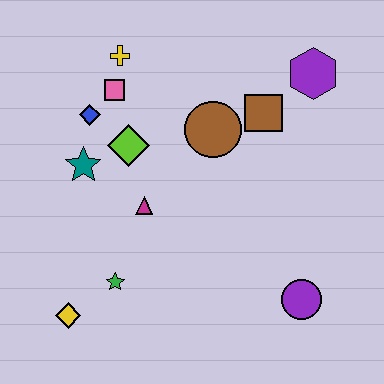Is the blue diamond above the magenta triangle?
Yes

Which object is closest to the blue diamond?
The pink square is closest to the blue diamond.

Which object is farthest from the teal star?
The purple circle is farthest from the teal star.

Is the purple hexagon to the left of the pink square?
No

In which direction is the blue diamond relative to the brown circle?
The blue diamond is to the left of the brown circle.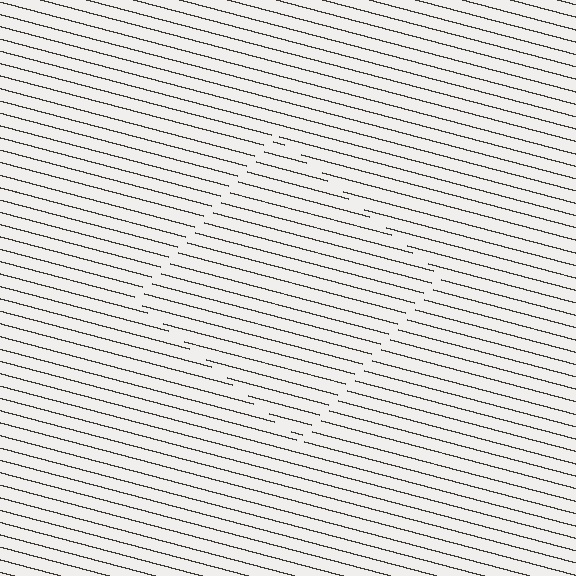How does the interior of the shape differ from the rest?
The interior of the shape contains the same grating, shifted by half a period — the contour is defined by the phase discontinuity where line-ends from the inner and outer gratings abut.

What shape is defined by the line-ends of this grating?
An illusory square. The interior of the shape contains the same grating, shifted by half a period — the contour is defined by the phase discontinuity where line-ends from the inner and outer gratings abut.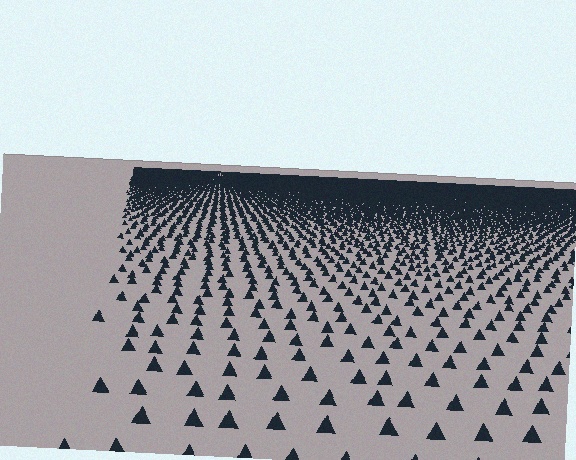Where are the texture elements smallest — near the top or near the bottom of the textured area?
Near the top.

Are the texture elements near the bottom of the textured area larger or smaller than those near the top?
Larger. Near the bottom, elements are closer to the viewer and appear at a bigger on-screen size.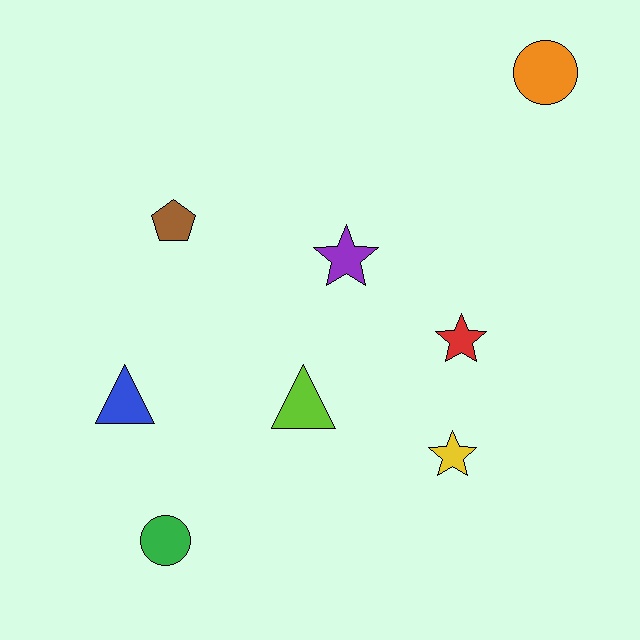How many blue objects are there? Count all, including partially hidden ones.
There is 1 blue object.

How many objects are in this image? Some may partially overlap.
There are 8 objects.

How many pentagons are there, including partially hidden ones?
There is 1 pentagon.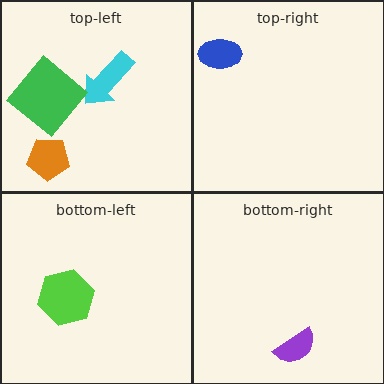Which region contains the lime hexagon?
The bottom-left region.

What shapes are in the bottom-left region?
The lime hexagon.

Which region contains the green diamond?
The top-left region.